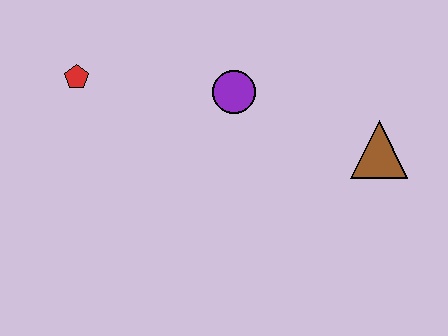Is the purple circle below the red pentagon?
Yes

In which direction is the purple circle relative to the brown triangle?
The purple circle is to the left of the brown triangle.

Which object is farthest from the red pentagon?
The brown triangle is farthest from the red pentagon.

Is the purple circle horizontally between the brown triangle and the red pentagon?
Yes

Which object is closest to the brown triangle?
The purple circle is closest to the brown triangle.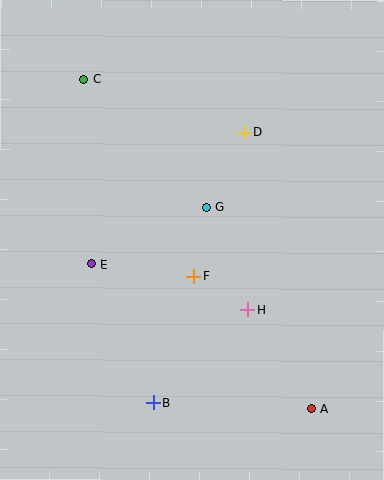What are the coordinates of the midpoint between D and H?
The midpoint between D and H is at (246, 221).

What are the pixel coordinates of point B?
Point B is at (153, 403).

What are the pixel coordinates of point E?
Point E is at (91, 264).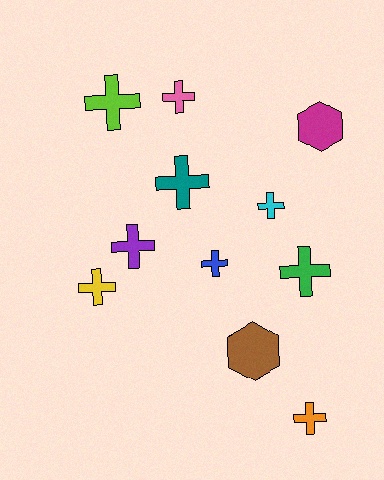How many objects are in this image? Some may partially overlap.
There are 11 objects.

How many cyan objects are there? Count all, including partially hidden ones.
There is 1 cyan object.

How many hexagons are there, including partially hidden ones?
There are 2 hexagons.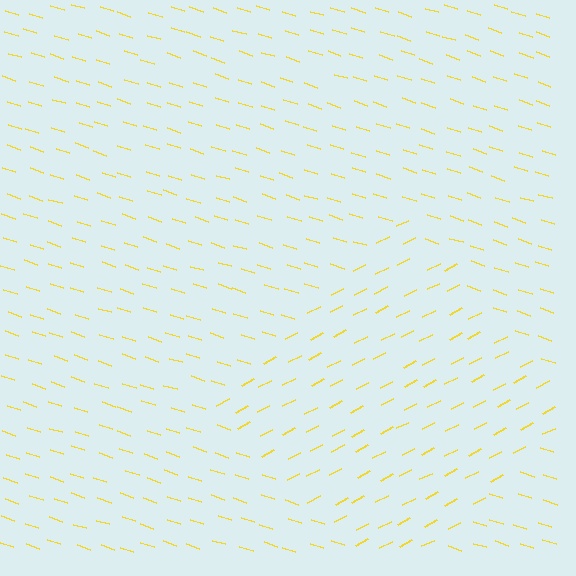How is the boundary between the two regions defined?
The boundary is defined purely by a change in line orientation (approximately 45 degrees difference). All lines are the same color and thickness.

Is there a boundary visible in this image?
Yes, there is a texture boundary formed by a change in line orientation.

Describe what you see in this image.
The image is filled with small yellow line segments. A diamond region in the image has lines oriented differently from the surrounding lines, creating a visible texture boundary.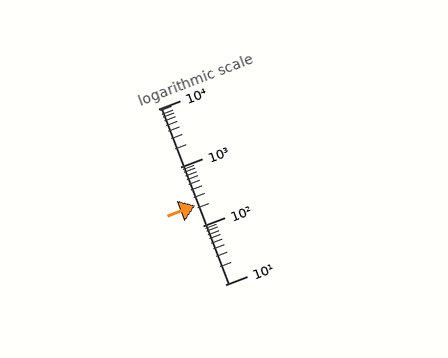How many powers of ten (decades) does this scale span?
The scale spans 3 decades, from 10 to 10000.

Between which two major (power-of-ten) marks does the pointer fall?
The pointer is between 100 and 1000.